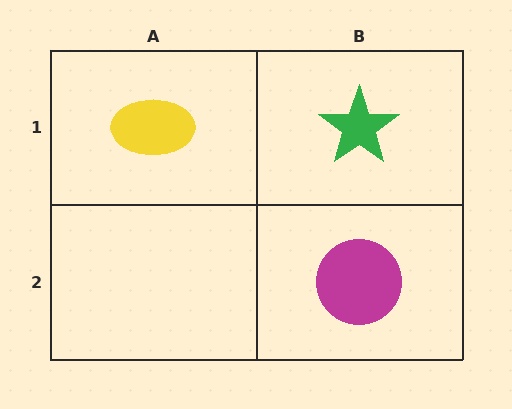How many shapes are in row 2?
1 shape.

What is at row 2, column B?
A magenta circle.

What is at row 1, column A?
A yellow ellipse.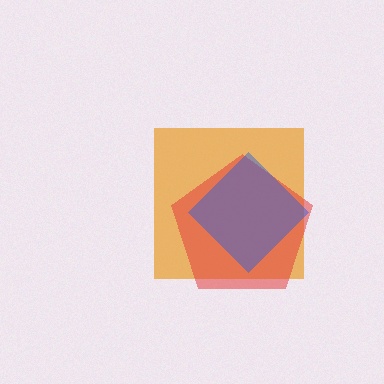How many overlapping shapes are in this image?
There are 3 overlapping shapes in the image.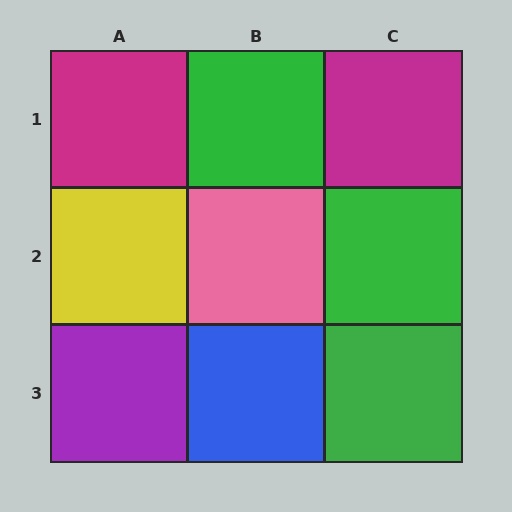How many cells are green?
3 cells are green.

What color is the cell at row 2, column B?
Pink.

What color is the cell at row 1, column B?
Green.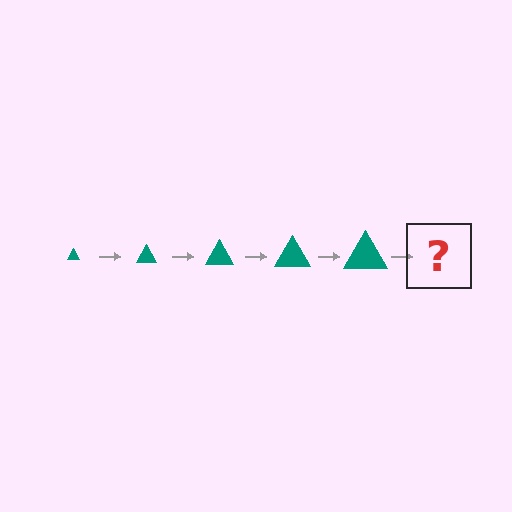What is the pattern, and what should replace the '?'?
The pattern is that the triangle gets progressively larger each step. The '?' should be a teal triangle, larger than the previous one.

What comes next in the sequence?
The next element should be a teal triangle, larger than the previous one.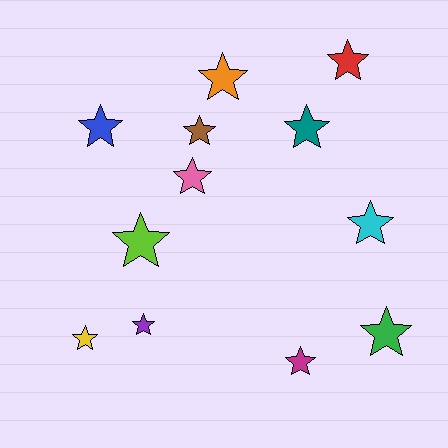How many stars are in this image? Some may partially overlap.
There are 12 stars.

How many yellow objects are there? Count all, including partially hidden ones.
There is 1 yellow object.